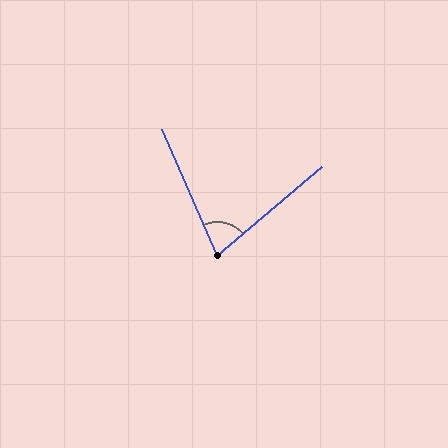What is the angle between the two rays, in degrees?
Approximately 73 degrees.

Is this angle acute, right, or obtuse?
It is acute.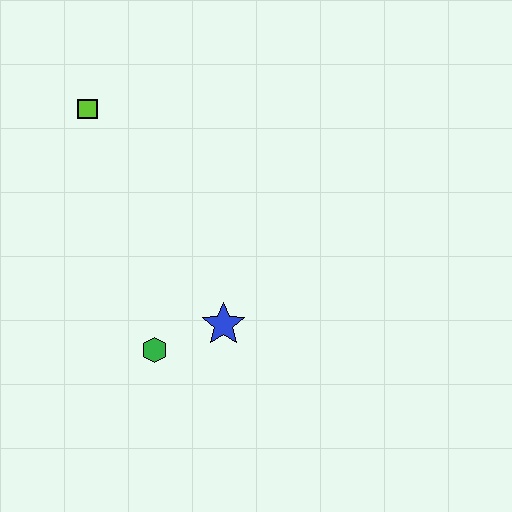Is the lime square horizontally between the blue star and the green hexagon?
No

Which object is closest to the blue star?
The green hexagon is closest to the blue star.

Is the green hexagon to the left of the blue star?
Yes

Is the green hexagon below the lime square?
Yes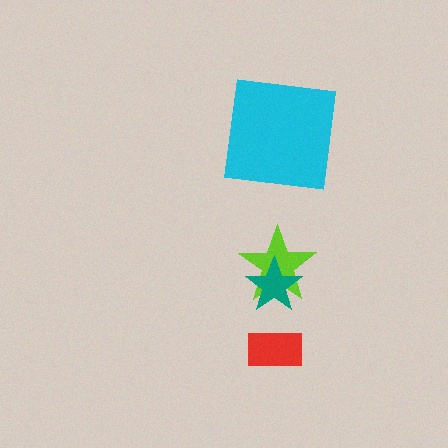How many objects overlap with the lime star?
1 object overlaps with the lime star.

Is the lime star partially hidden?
Yes, it is partially covered by another shape.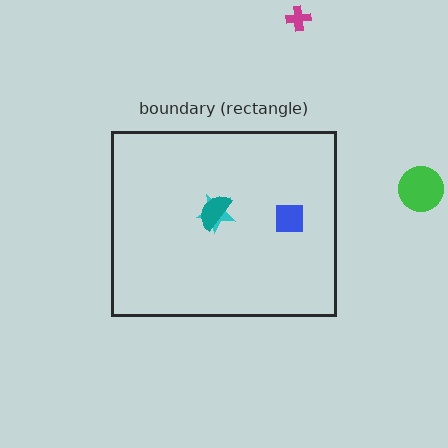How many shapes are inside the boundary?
3 inside, 2 outside.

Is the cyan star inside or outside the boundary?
Inside.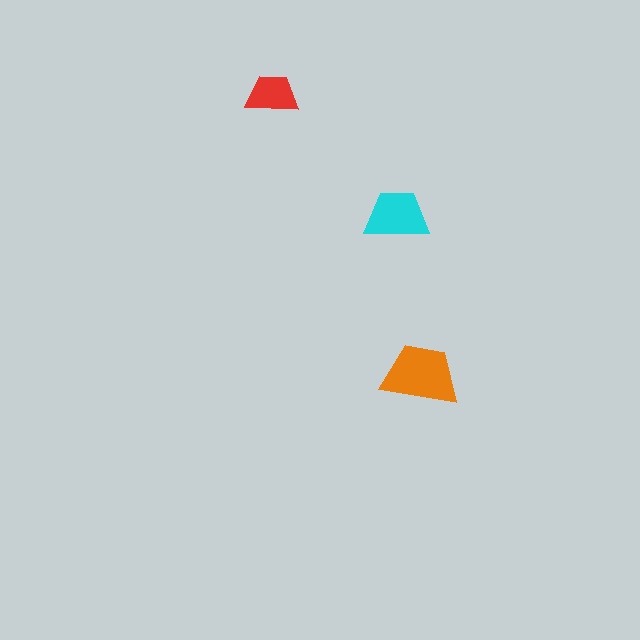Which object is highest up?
The red trapezoid is topmost.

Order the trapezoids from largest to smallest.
the orange one, the cyan one, the red one.